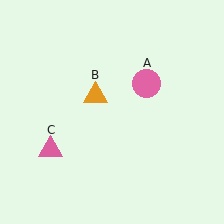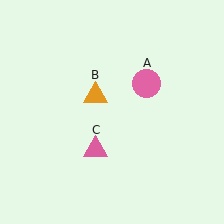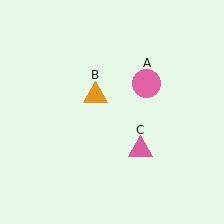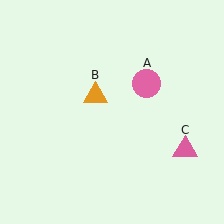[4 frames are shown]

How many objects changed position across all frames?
1 object changed position: pink triangle (object C).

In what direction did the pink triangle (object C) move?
The pink triangle (object C) moved right.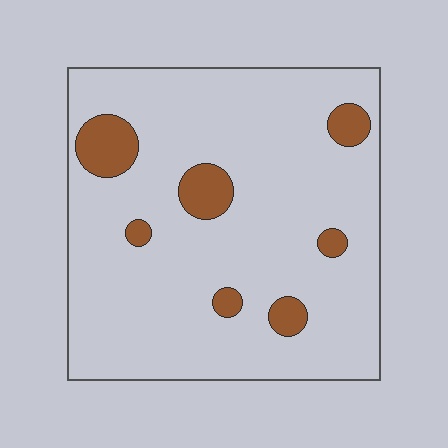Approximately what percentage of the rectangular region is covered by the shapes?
Approximately 10%.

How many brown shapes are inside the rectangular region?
7.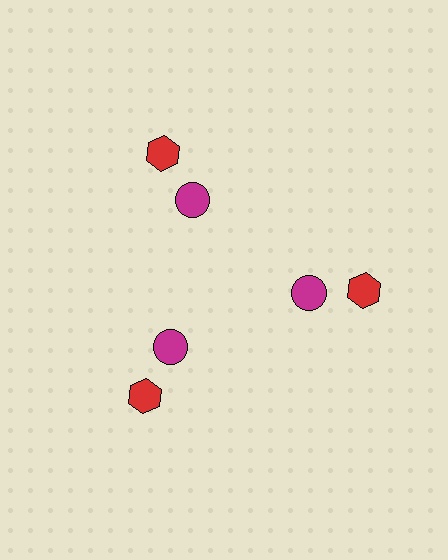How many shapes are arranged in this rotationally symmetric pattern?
There are 6 shapes, arranged in 3 groups of 2.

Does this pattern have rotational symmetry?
Yes, this pattern has 3-fold rotational symmetry. It looks the same after rotating 120 degrees around the center.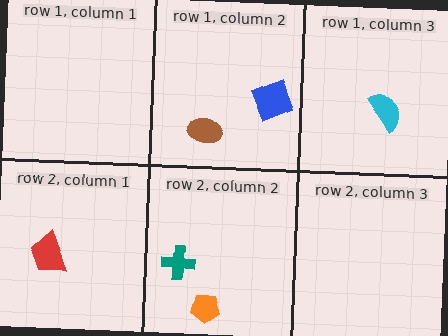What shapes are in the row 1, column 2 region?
The blue diamond, the brown ellipse.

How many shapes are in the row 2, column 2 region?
2.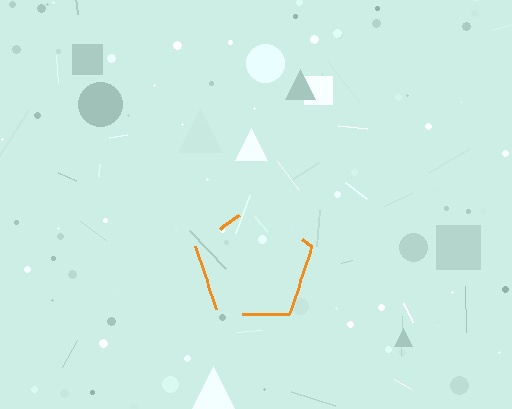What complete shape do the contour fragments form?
The contour fragments form a pentagon.